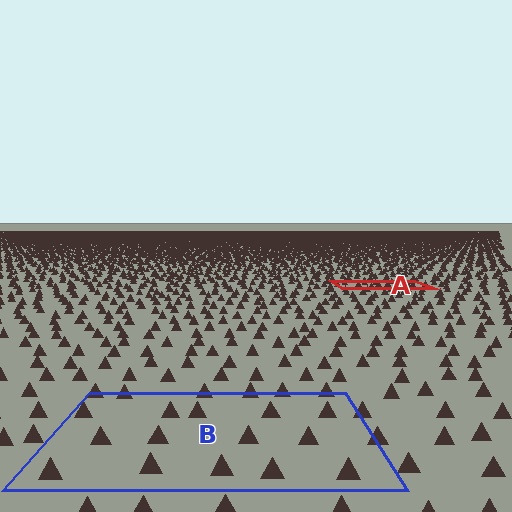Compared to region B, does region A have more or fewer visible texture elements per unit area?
Region A has more texture elements per unit area — they are packed more densely because it is farther away.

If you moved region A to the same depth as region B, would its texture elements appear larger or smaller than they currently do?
They would appear larger. At a closer depth, the same texture elements are projected at a bigger on-screen size.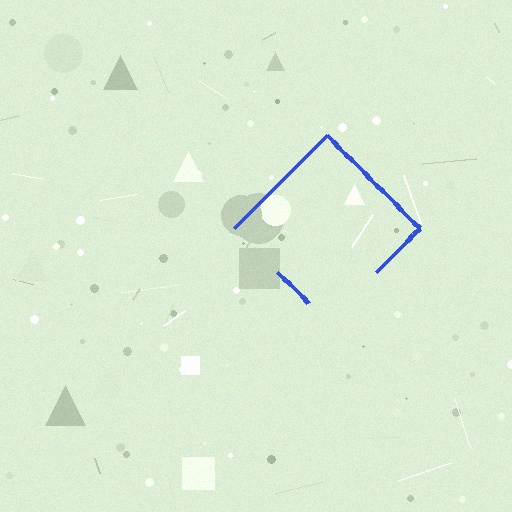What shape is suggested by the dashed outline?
The dashed outline suggests a diamond.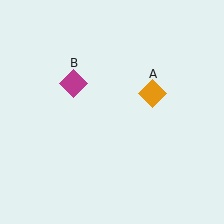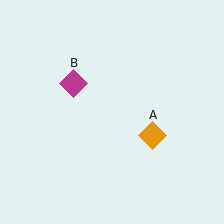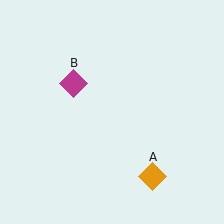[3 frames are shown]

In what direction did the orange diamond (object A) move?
The orange diamond (object A) moved down.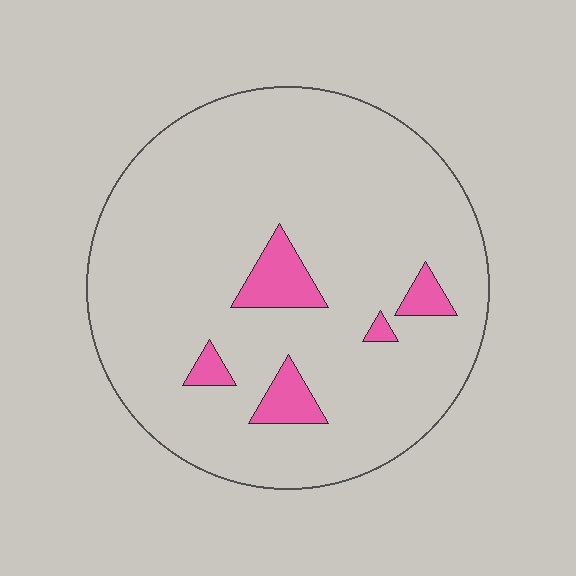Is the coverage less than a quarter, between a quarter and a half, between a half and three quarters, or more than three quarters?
Less than a quarter.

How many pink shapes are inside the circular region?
5.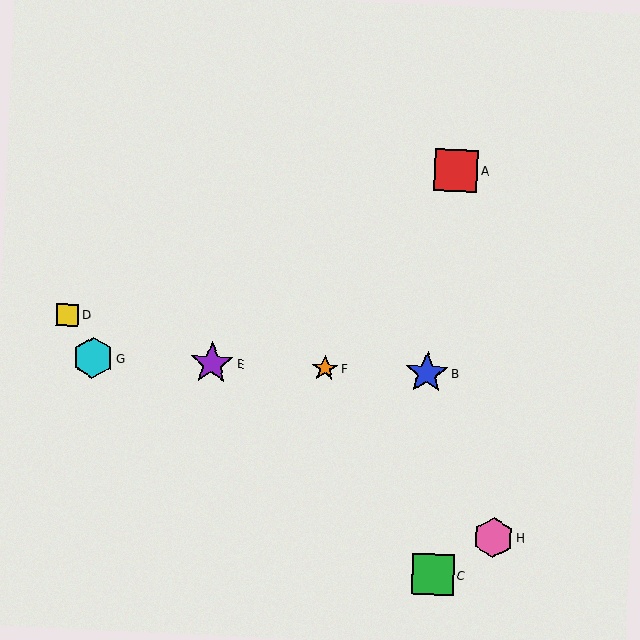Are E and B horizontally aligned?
Yes, both are at y≈363.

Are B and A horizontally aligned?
No, B is at y≈373 and A is at y≈171.